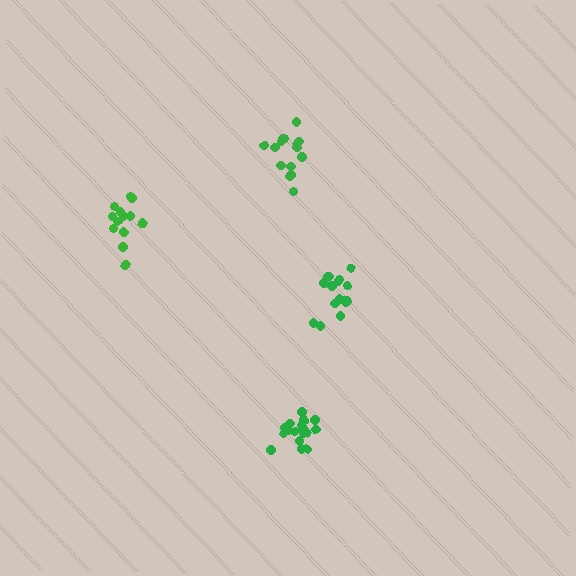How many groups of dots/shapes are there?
There are 4 groups.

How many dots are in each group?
Group 1: 15 dots, Group 2: 16 dots, Group 3: 18 dots, Group 4: 14 dots (63 total).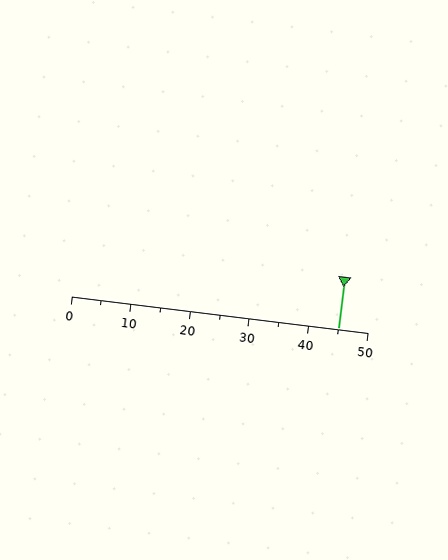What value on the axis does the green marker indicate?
The marker indicates approximately 45.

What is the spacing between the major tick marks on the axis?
The major ticks are spaced 10 apart.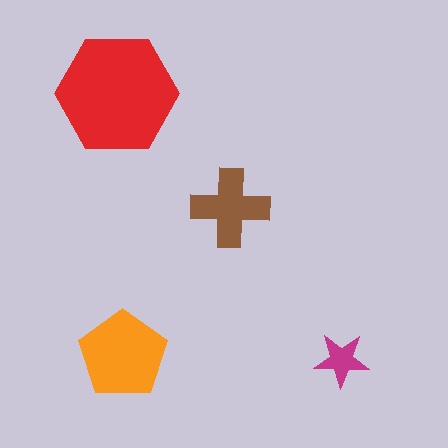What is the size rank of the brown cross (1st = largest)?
3rd.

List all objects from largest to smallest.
The red hexagon, the orange pentagon, the brown cross, the magenta star.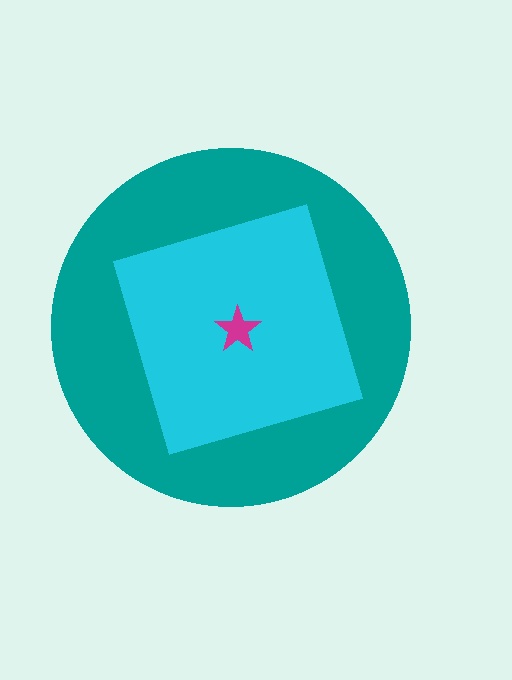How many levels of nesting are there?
3.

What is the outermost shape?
The teal circle.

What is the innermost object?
The magenta star.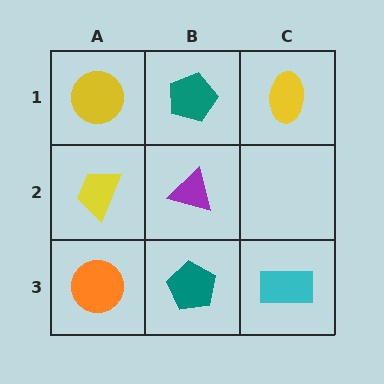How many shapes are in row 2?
2 shapes.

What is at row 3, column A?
An orange circle.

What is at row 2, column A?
A yellow trapezoid.